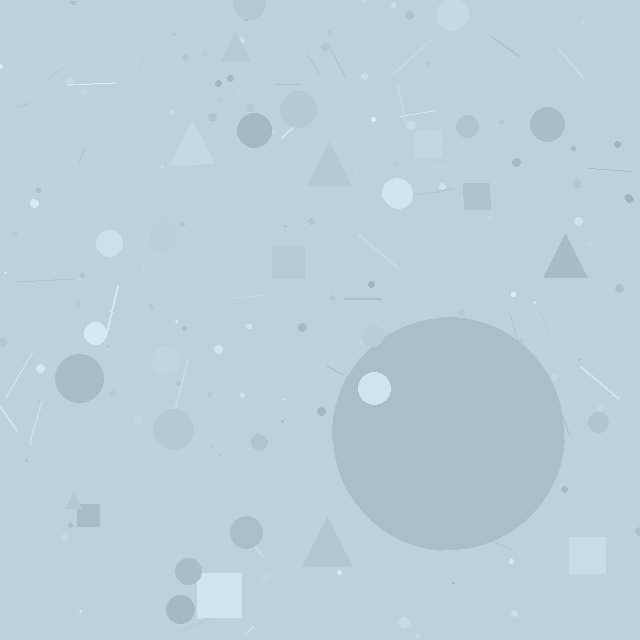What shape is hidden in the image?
A circle is hidden in the image.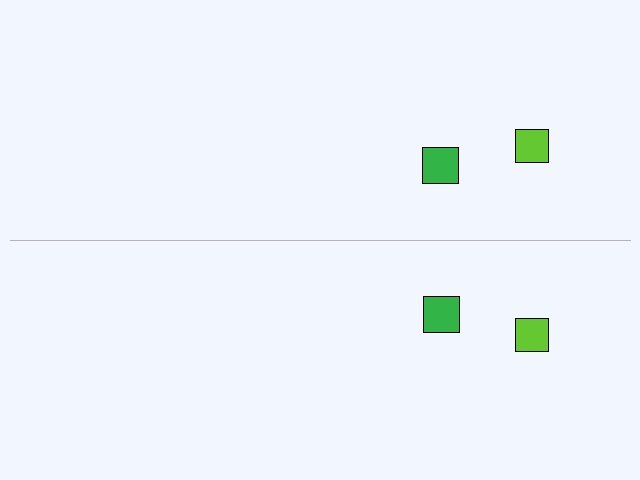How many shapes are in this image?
There are 4 shapes in this image.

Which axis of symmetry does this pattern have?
The pattern has a horizontal axis of symmetry running through the center of the image.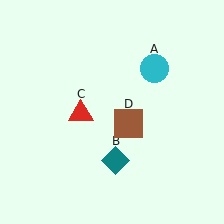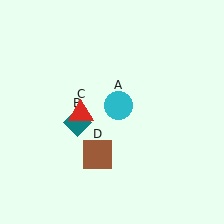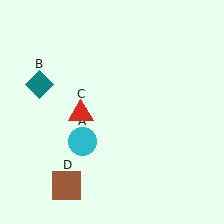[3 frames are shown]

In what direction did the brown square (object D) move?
The brown square (object D) moved down and to the left.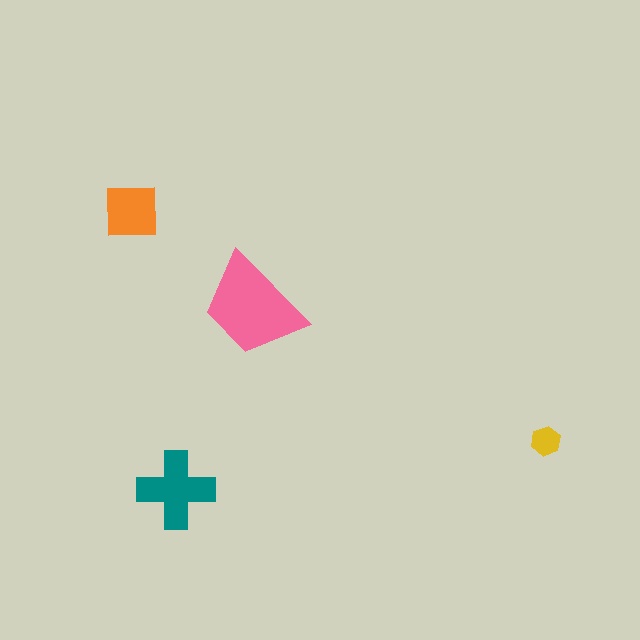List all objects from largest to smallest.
The pink trapezoid, the teal cross, the orange square, the yellow hexagon.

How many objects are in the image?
There are 4 objects in the image.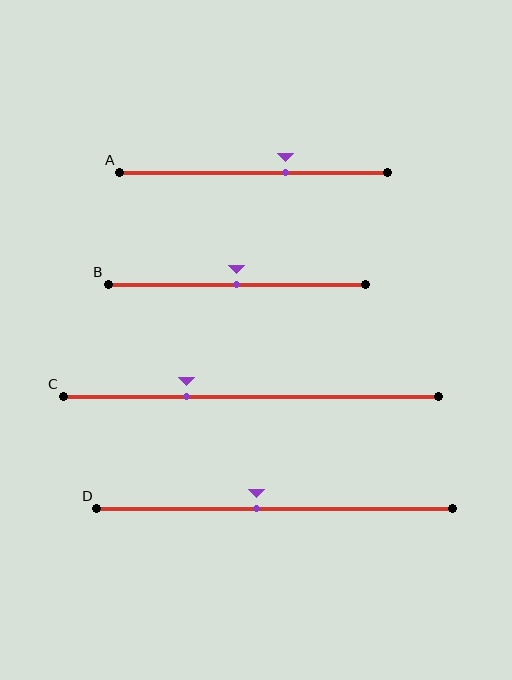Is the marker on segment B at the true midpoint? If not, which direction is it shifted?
Yes, the marker on segment B is at the true midpoint.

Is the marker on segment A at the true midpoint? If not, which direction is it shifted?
No, the marker on segment A is shifted to the right by about 12% of the segment length.